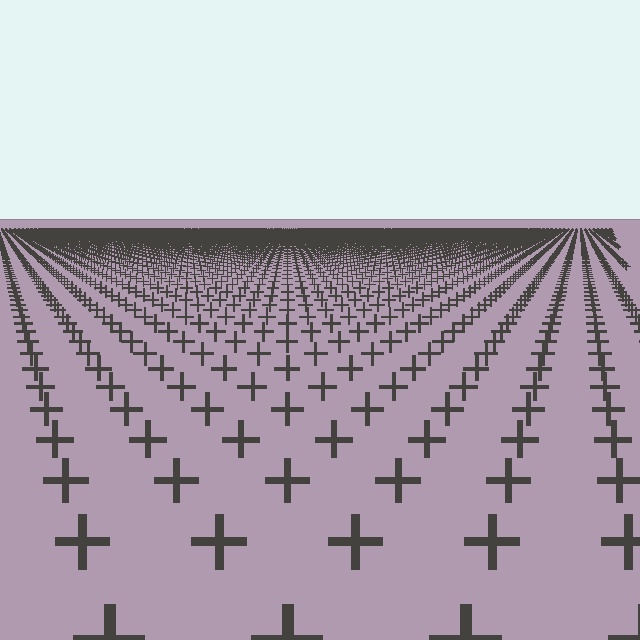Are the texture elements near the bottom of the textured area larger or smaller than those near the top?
Larger. Near the bottom, elements are closer to the viewer and appear at a bigger on-screen size.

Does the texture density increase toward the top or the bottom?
Density increases toward the top.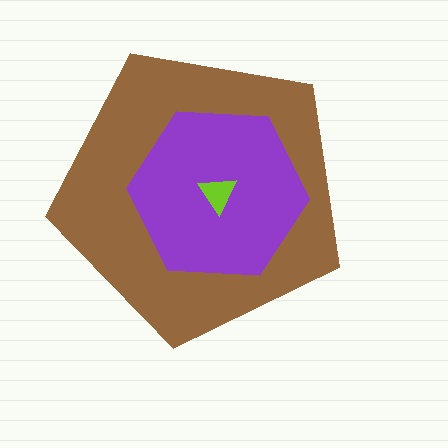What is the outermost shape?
The brown pentagon.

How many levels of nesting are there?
3.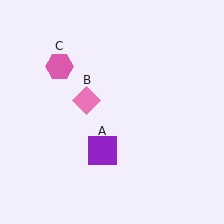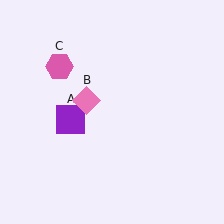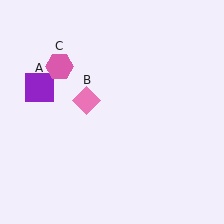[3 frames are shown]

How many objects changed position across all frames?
1 object changed position: purple square (object A).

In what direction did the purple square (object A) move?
The purple square (object A) moved up and to the left.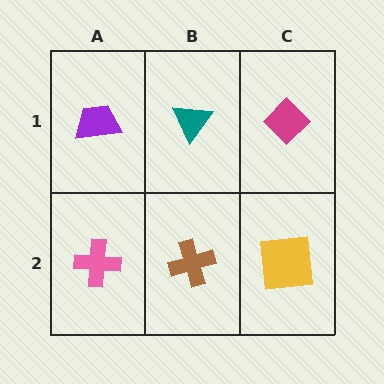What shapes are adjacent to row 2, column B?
A teal triangle (row 1, column B), a pink cross (row 2, column A), a yellow square (row 2, column C).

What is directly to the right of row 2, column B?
A yellow square.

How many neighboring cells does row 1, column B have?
3.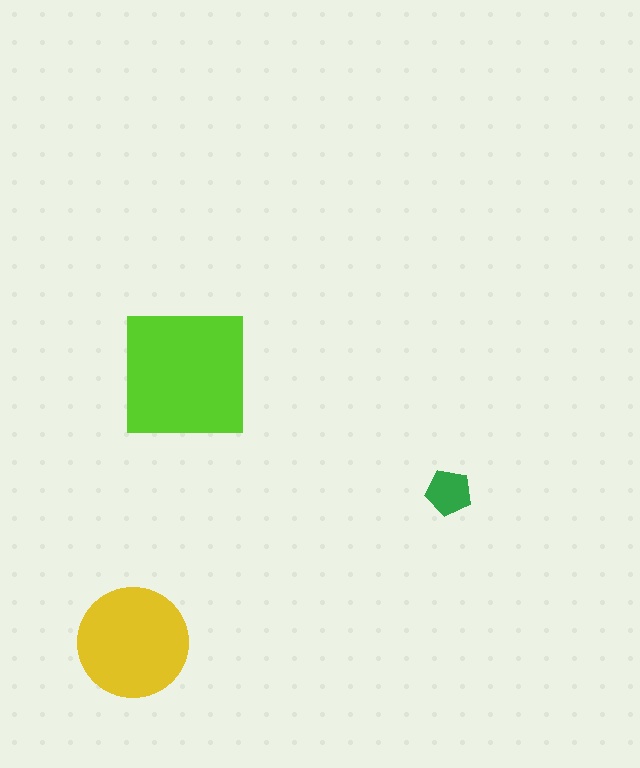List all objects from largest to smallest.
The lime square, the yellow circle, the green pentagon.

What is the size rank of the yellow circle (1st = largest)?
2nd.